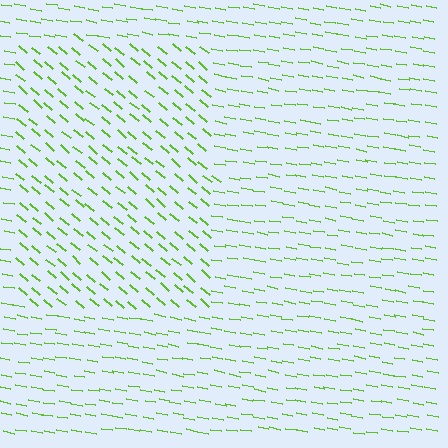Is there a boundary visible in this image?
Yes, there is a texture boundary formed by a change in line orientation.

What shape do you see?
I see a rectangle.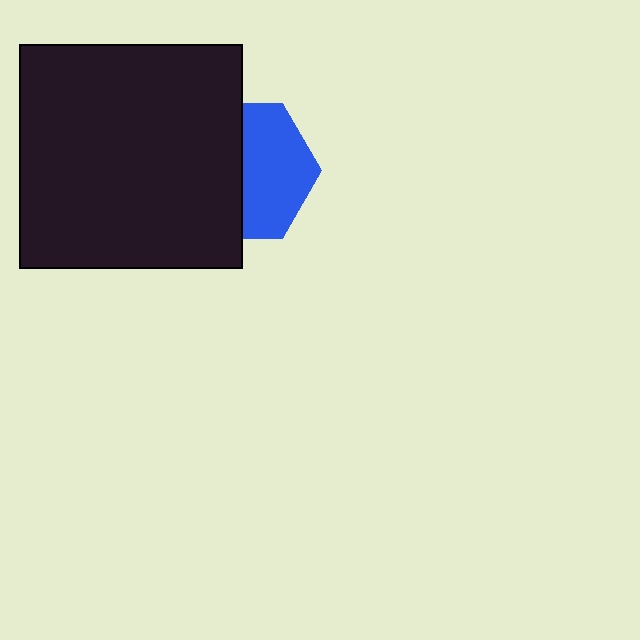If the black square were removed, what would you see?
You would see the complete blue hexagon.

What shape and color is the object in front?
The object in front is a black square.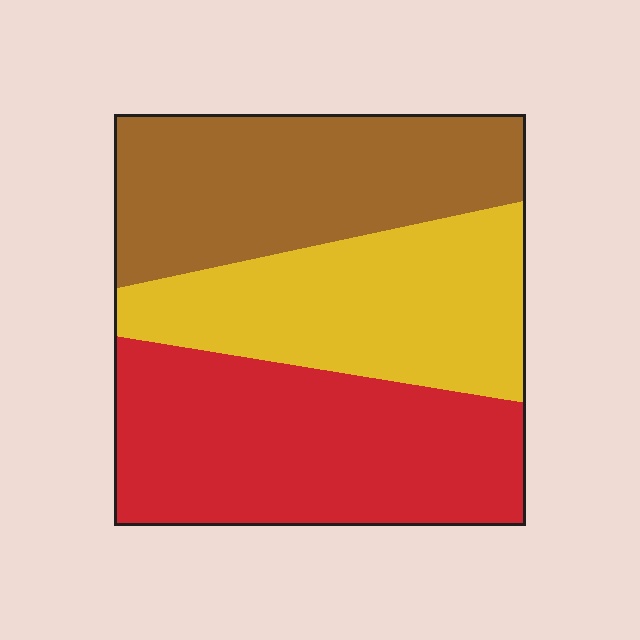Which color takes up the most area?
Red, at roughly 40%.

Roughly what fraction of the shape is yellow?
Yellow takes up between a quarter and a half of the shape.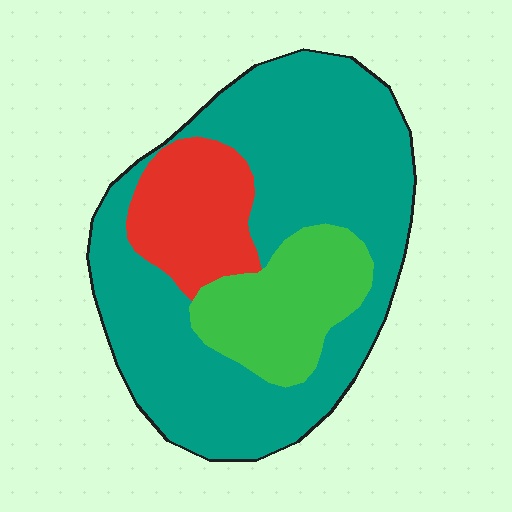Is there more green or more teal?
Teal.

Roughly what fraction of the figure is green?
Green covers about 20% of the figure.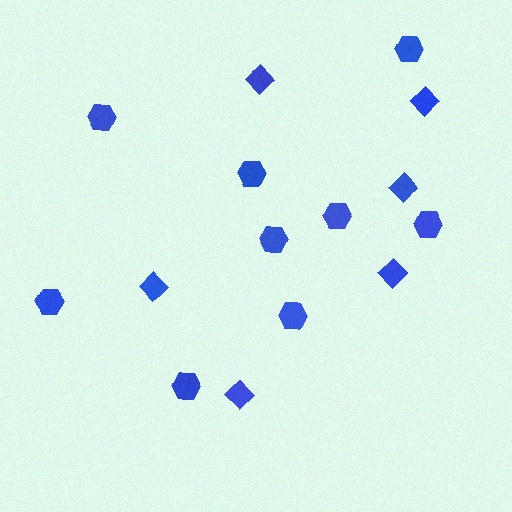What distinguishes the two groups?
There are 2 groups: one group of diamonds (6) and one group of hexagons (9).